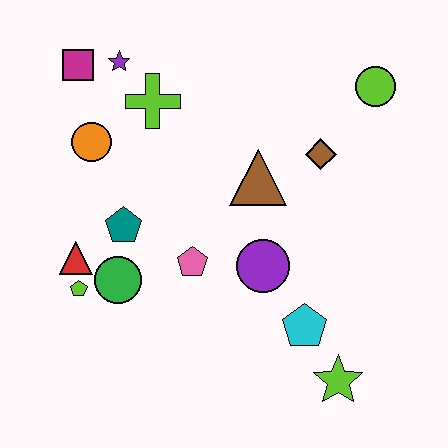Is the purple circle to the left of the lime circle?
Yes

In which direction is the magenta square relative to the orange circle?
The magenta square is above the orange circle.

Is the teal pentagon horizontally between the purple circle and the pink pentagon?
No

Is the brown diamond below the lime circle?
Yes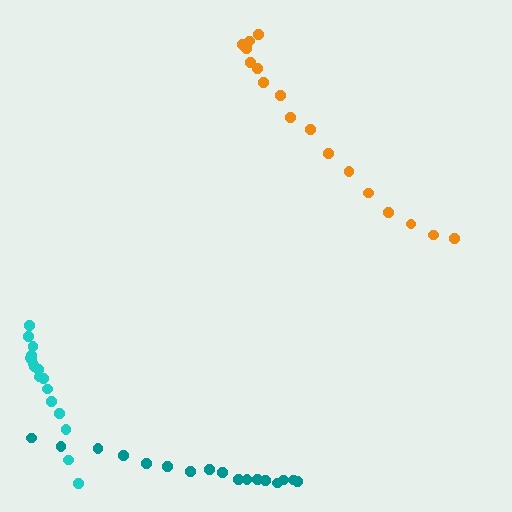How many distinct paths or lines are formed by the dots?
There are 3 distinct paths.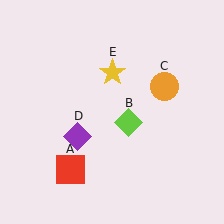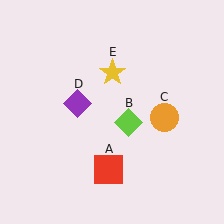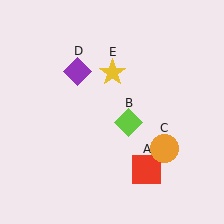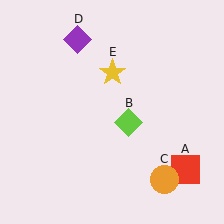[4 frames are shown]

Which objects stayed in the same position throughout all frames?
Lime diamond (object B) and yellow star (object E) remained stationary.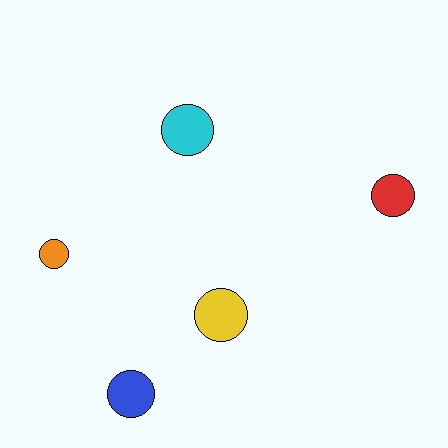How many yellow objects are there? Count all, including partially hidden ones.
There is 1 yellow object.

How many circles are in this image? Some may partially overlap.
There are 5 circles.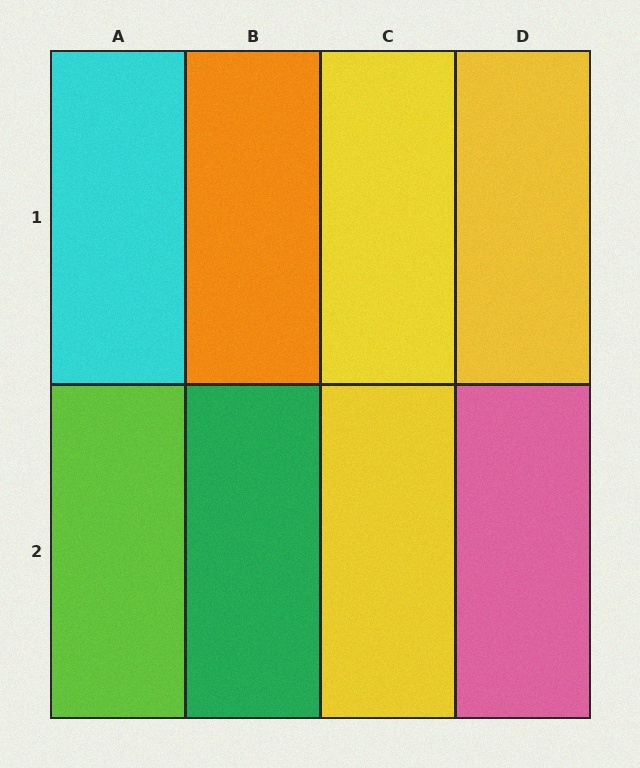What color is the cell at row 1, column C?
Yellow.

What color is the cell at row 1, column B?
Orange.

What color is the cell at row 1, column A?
Cyan.